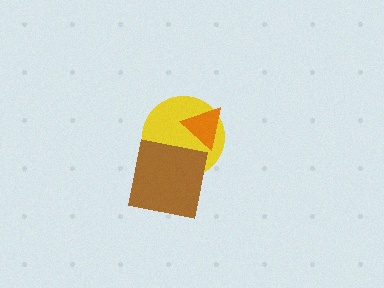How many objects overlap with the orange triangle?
2 objects overlap with the orange triangle.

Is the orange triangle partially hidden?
Yes, it is partially covered by another shape.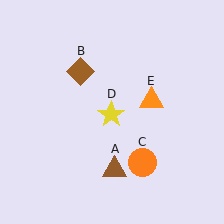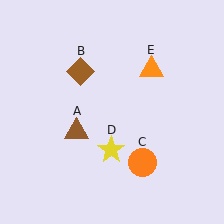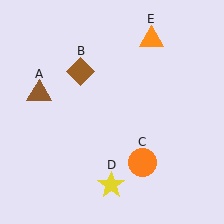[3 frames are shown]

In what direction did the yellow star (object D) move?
The yellow star (object D) moved down.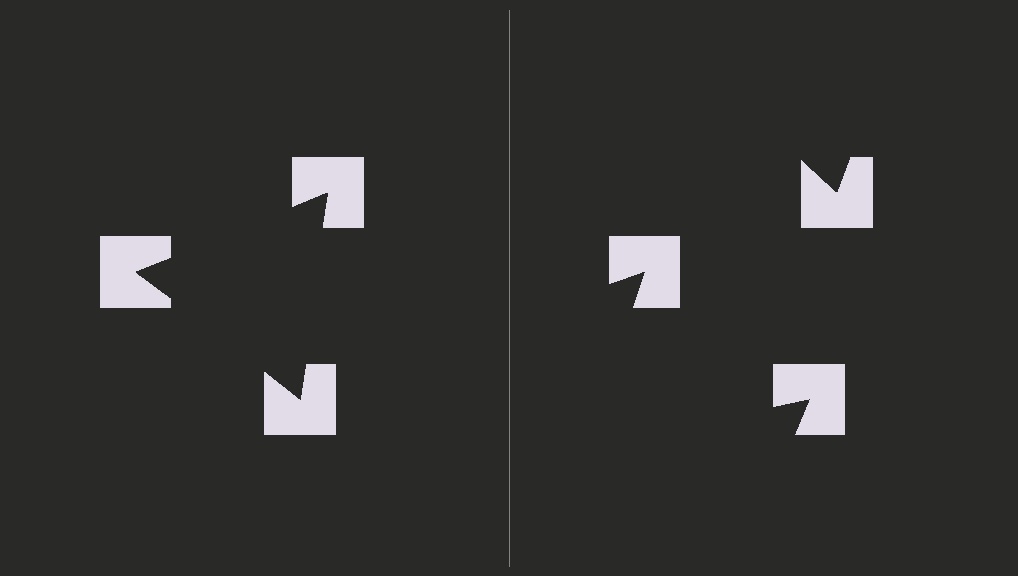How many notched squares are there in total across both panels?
6 — 3 on each side.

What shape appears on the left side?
An illusory triangle.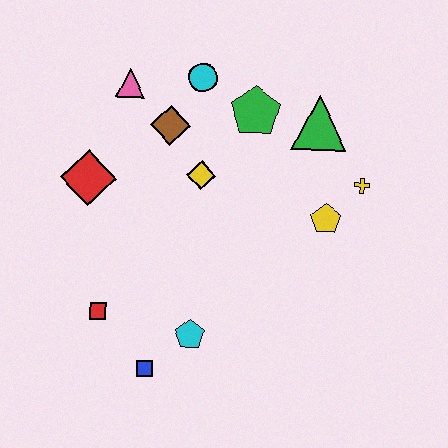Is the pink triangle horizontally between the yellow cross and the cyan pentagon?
No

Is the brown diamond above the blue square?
Yes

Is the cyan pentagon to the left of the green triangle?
Yes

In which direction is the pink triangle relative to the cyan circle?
The pink triangle is to the left of the cyan circle.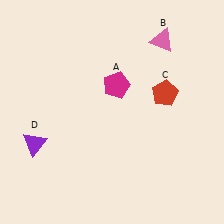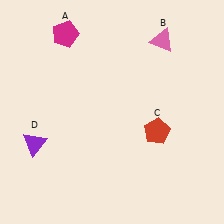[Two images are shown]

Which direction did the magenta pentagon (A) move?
The magenta pentagon (A) moved left.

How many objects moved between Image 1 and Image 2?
2 objects moved between the two images.